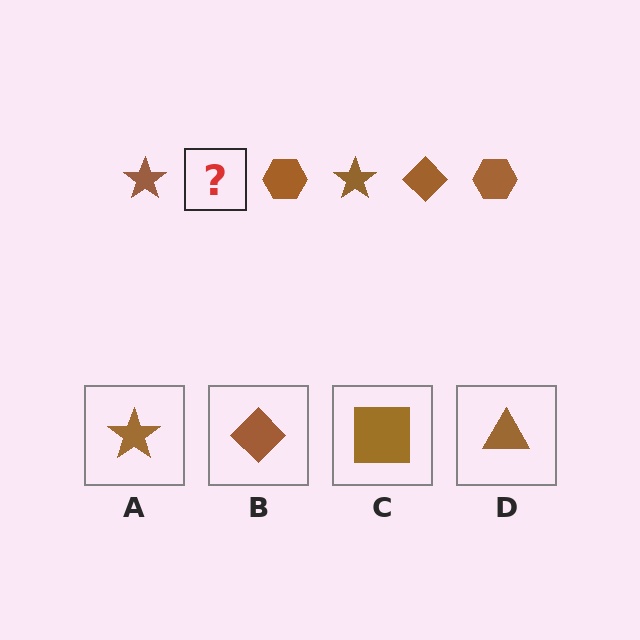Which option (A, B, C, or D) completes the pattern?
B.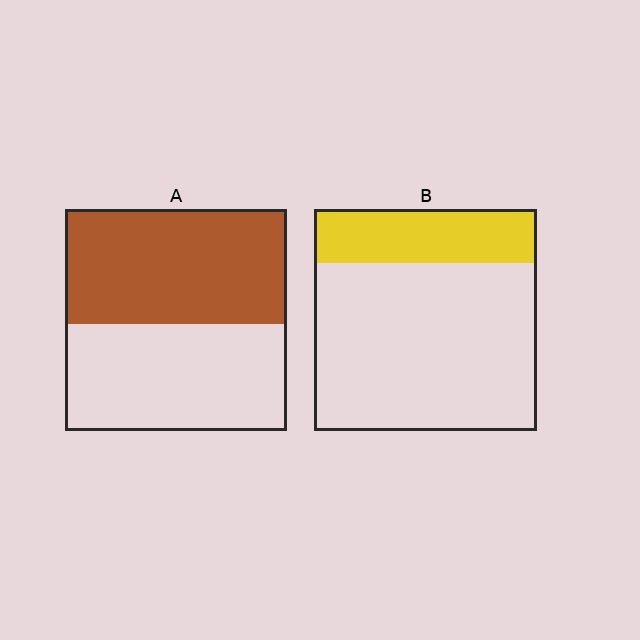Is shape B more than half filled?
No.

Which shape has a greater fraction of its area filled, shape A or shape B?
Shape A.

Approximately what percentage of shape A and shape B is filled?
A is approximately 50% and B is approximately 25%.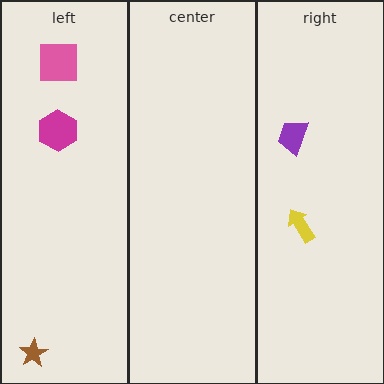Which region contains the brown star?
The left region.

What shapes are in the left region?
The magenta hexagon, the pink square, the brown star.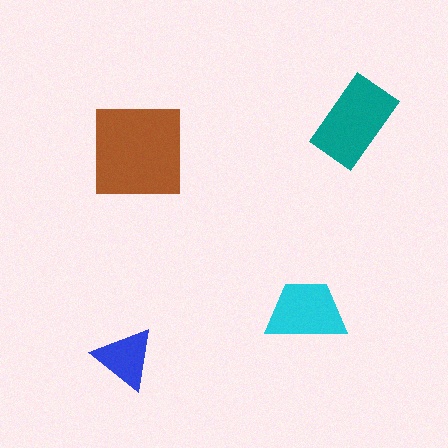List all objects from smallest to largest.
The blue triangle, the cyan trapezoid, the teal rectangle, the brown square.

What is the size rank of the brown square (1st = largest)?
1st.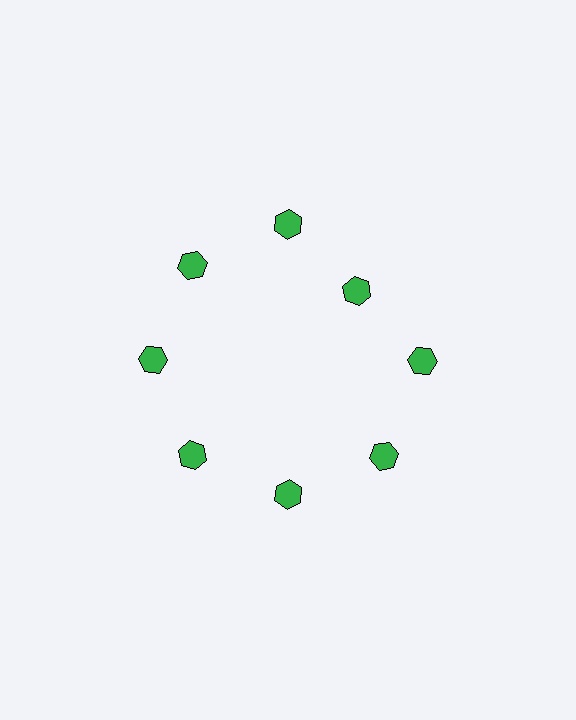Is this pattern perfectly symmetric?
No. The 8 green hexagons are arranged in a ring, but one element near the 2 o'clock position is pulled inward toward the center, breaking the 8-fold rotational symmetry.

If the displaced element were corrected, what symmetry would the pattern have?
It would have 8-fold rotational symmetry — the pattern would map onto itself every 45 degrees.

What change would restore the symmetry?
The symmetry would be restored by moving it outward, back onto the ring so that all 8 hexagons sit at equal angles and equal distance from the center.